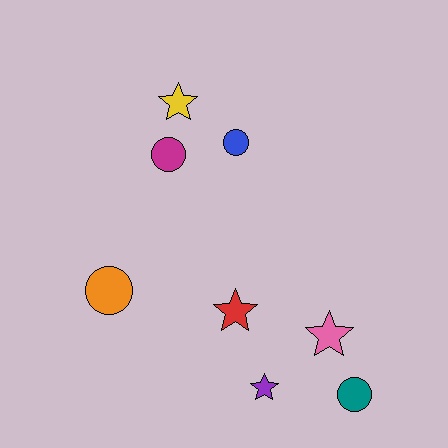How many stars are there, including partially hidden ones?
There are 4 stars.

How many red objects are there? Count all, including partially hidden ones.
There is 1 red object.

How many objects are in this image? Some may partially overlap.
There are 8 objects.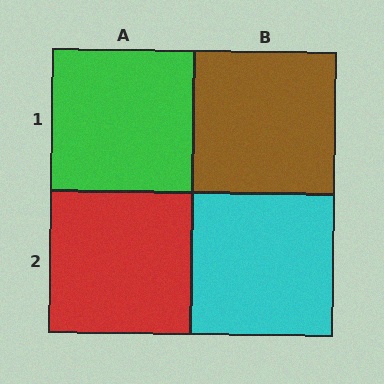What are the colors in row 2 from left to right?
Red, cyan.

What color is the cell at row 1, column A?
Green.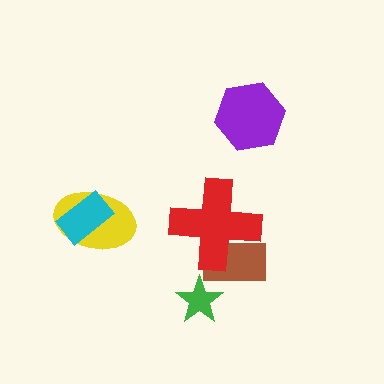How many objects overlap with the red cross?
1 object overlaps with the red cross.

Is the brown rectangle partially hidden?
Yes, it is partially covered by another shape.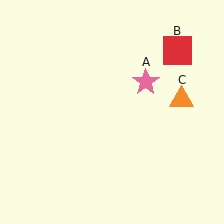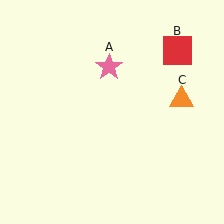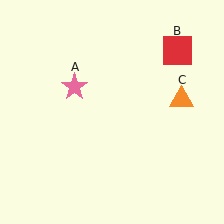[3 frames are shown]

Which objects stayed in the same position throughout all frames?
Red square (object B) and orange triangle (object C) remained stationary.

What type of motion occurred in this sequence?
The pink star (object A) rotated counterclockwise around the center of the scene.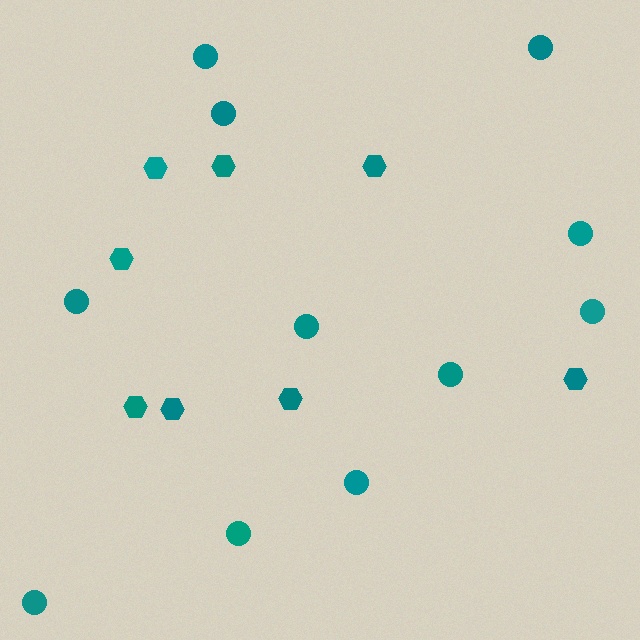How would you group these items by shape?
There are 2 groups: one group of circles (11) and one group of hexagons (8).